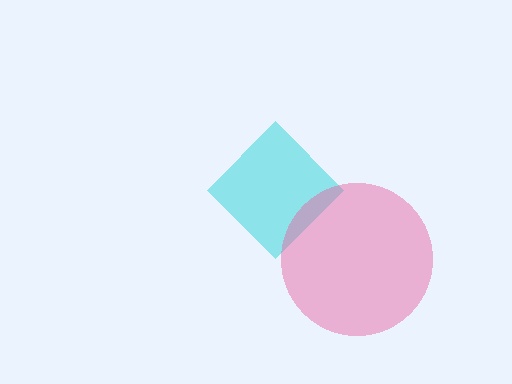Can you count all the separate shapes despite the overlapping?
Yes, there are 2 separate shapes.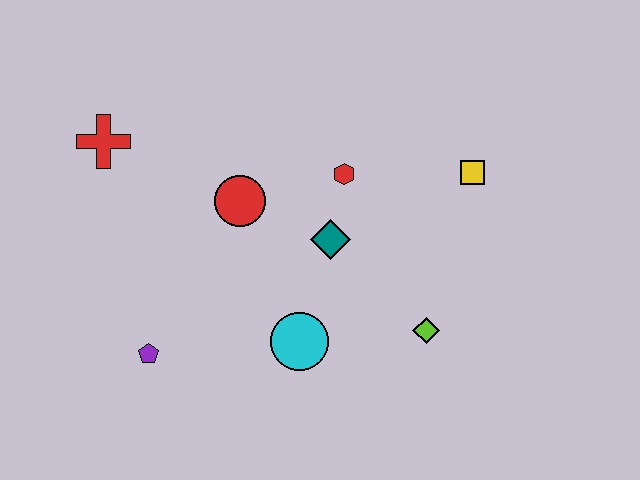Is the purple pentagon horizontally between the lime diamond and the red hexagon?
No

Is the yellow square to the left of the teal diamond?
No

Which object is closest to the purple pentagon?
The cyan circle is closest to the purple pentagon.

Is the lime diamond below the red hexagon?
Yes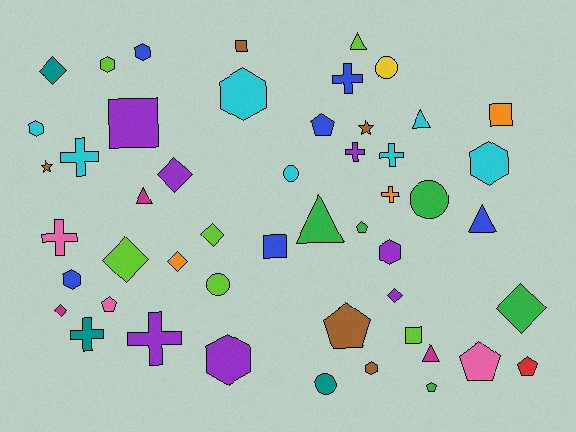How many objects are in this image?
There are 50 objects.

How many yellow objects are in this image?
There is 1 yellow object.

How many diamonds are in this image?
There are 8 diamonds.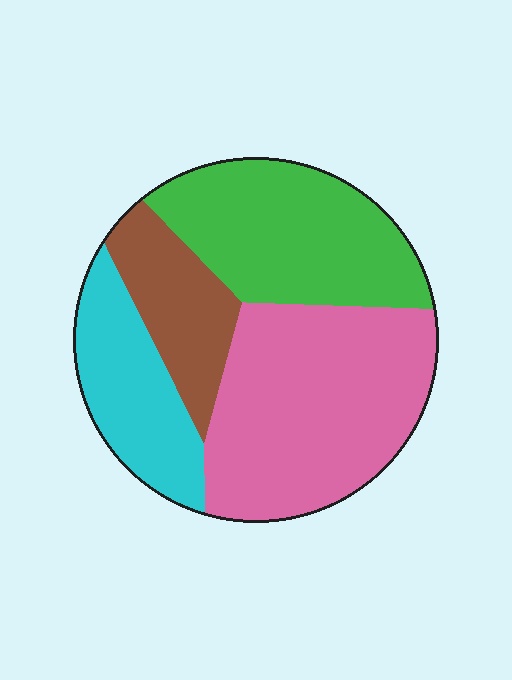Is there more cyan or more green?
Green.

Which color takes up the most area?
Pink, at roughly 40%.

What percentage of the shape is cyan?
Cyan covers roughly 20% of the shape.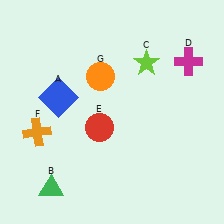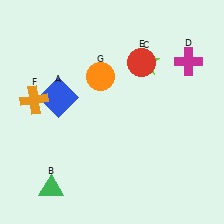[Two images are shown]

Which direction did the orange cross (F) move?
The orange cross (F) moved up.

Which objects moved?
The objects that moved are: the red circle (E), the orange cross (F).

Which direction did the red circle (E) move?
The red circle (E) moved up.